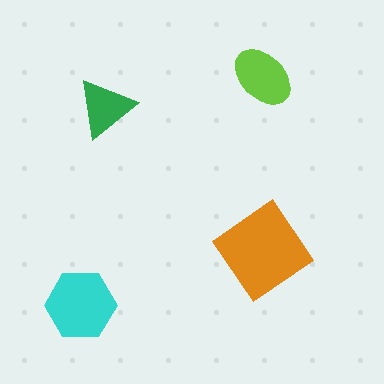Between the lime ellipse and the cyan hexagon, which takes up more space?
The cyan hexagon.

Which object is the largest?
The orange diamond.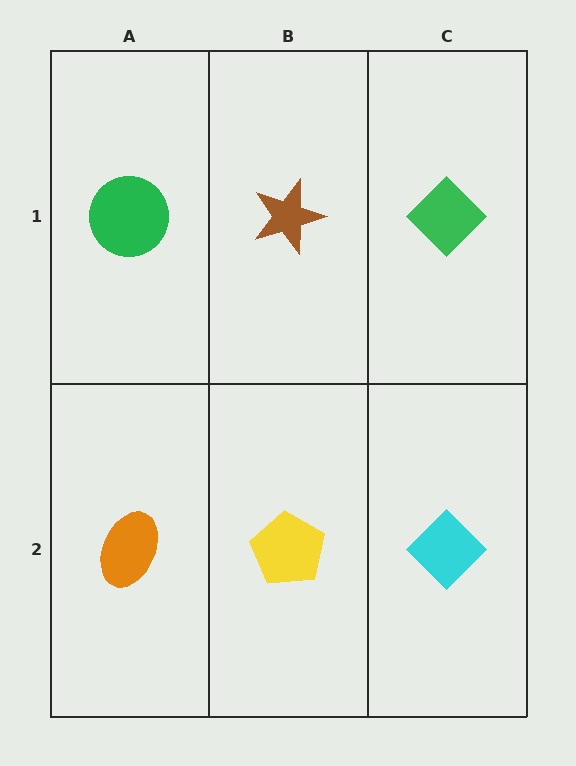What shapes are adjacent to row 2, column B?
A brown star (row 1, column B), an orange ellipse (row 2, column A), a cyan diamond (row 2, column C).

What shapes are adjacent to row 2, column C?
A green diamond (row 1, column C), a yellow pentagon (row 2, column B).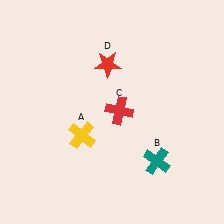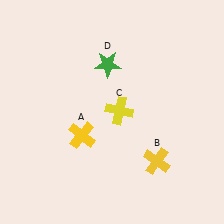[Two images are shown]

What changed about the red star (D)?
In Image 1, D is red. In Image 2, it changed to green.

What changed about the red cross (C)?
In Image 1, C is red. In Image 2, it changed to yellow.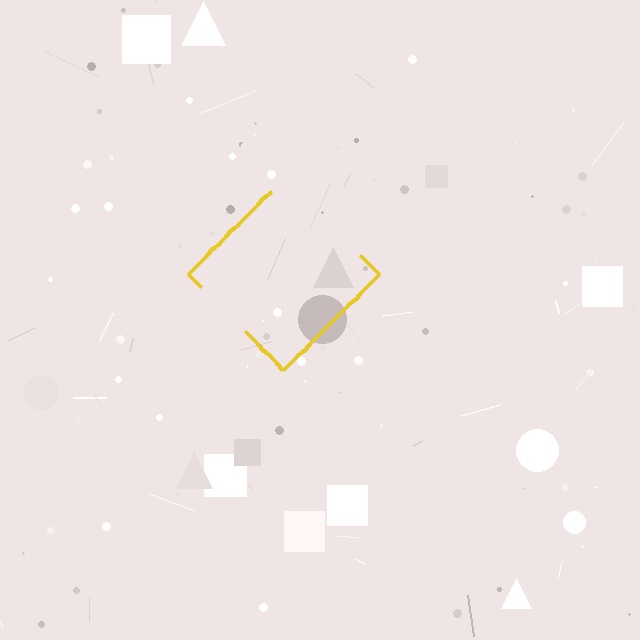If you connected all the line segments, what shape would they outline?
They would outline a diamond.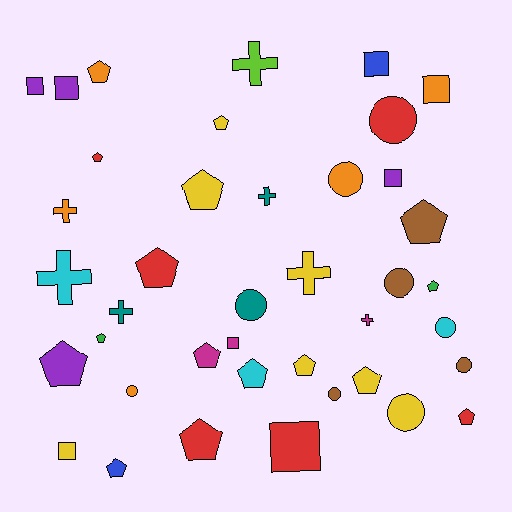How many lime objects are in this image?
There is 1 lime object.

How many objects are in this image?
There are 40 objects.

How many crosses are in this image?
There are 7 crosses.